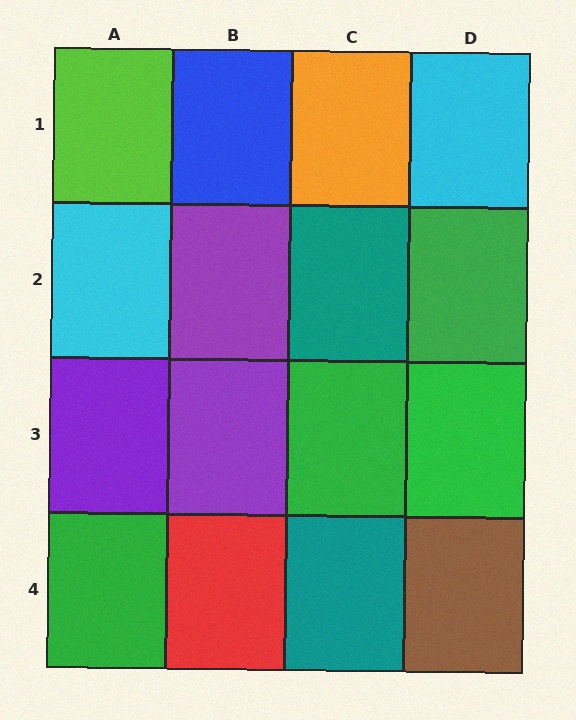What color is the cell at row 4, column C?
Teal.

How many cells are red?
1 cell is red.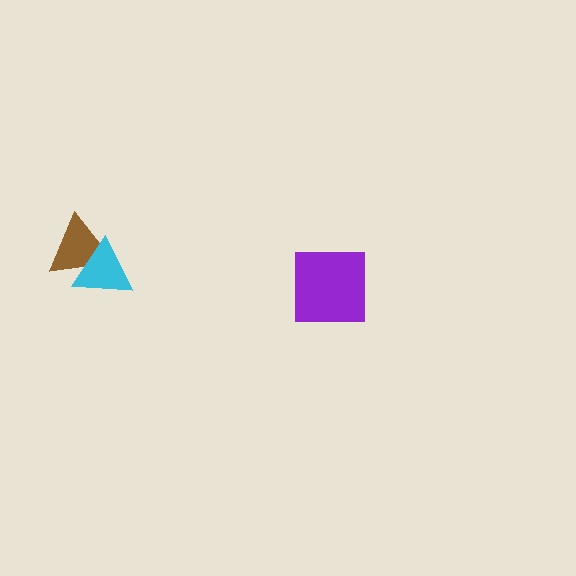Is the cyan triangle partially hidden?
No, no other shape covers it.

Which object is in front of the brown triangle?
The cyan triangle is in front of the brown triangle.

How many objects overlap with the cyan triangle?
1 object overlaps with the cyan triangle.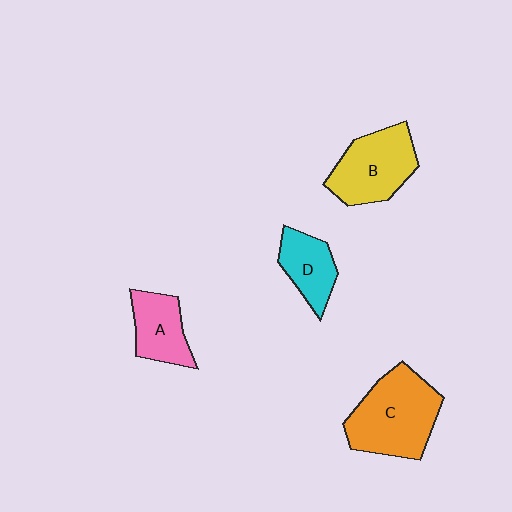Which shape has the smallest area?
Shape D (cyan).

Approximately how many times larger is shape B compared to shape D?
Approximately 1.6 times.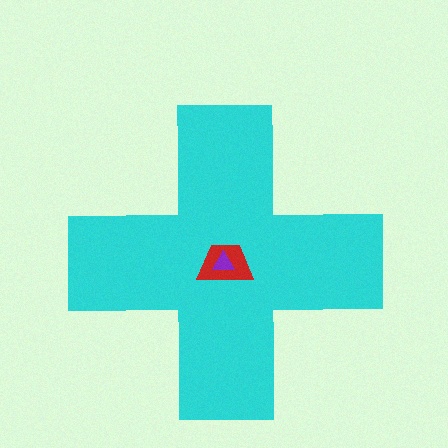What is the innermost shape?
The purple triangle.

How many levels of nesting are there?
3.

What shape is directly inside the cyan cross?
The red trapezoid.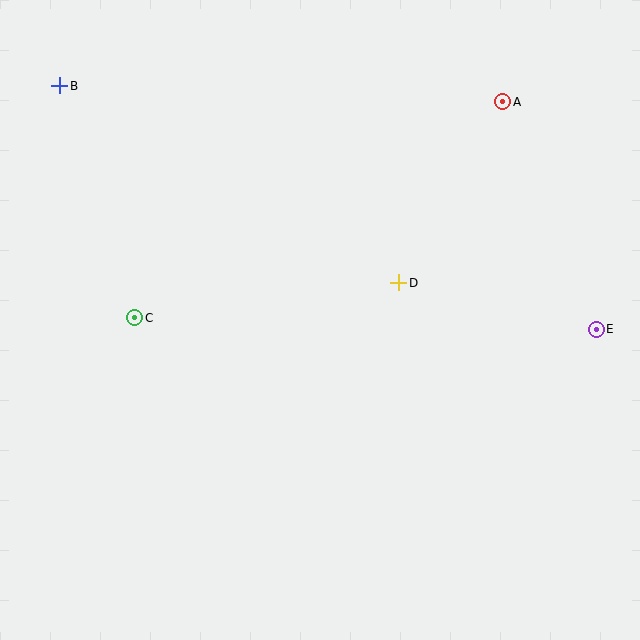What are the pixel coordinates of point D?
Point D is at (399, 283).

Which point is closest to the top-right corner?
Point A is closest to the top-right corner.